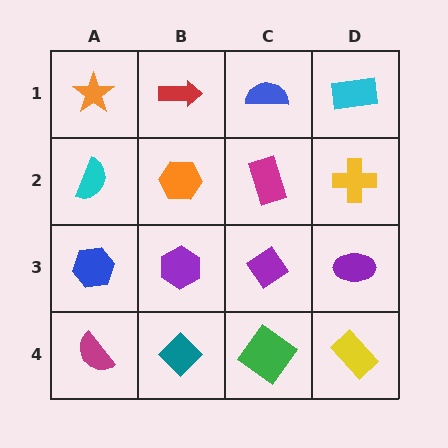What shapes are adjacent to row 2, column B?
A red arrow (row 1, column B), a purple hexagon (row 3, column B), a cyan semicircle (row 2, column A), a magenta rectangle (row 2, column C).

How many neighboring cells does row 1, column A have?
2.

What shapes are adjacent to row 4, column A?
A blue hexagon (row 3, column A), a teal diamond (row 4, column B).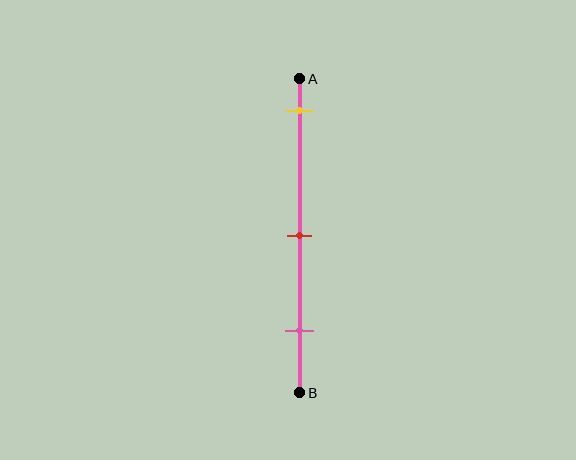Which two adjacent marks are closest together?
The red and pink marks are the closest adjacent pair.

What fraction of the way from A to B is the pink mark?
The pink mark is approximately 80% (0.8) of the way from A to B.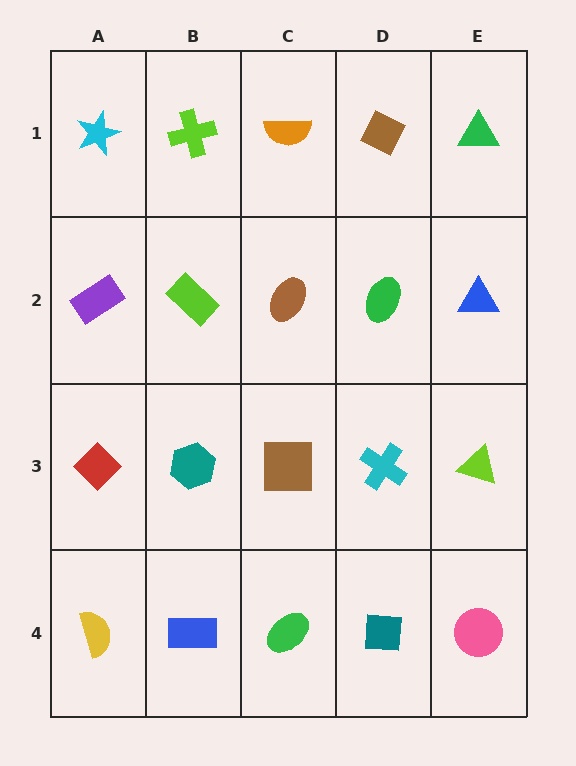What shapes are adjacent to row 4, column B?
A teal hexagon (row 3, column B), a yellow semicircle (row 4, column A), a green ellipse (row 4, column C).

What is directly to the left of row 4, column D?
A green ellipse.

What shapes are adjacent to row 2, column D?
A brown diamond (row 1, column D), a cyan cross (row 3, column D), a brown ellipse (row 2, column C), a blue triangle (row 2, column E).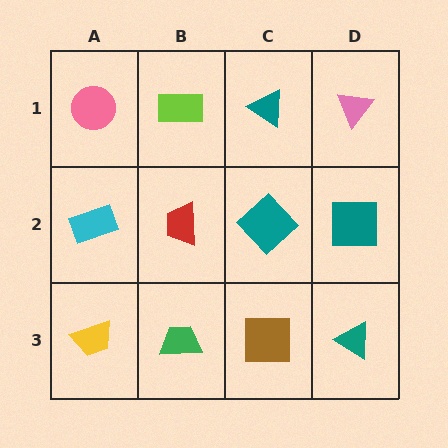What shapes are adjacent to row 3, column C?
A teal diamond (row 2, column C), a green trapezoid (row 3, column B), a teal triangle (row 3, column D).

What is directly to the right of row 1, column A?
A lime rectangle.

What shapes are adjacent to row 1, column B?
A red trapezoid (row 2, column B), a pink circle (row 1, column A), a teal triangle (row 1, column C).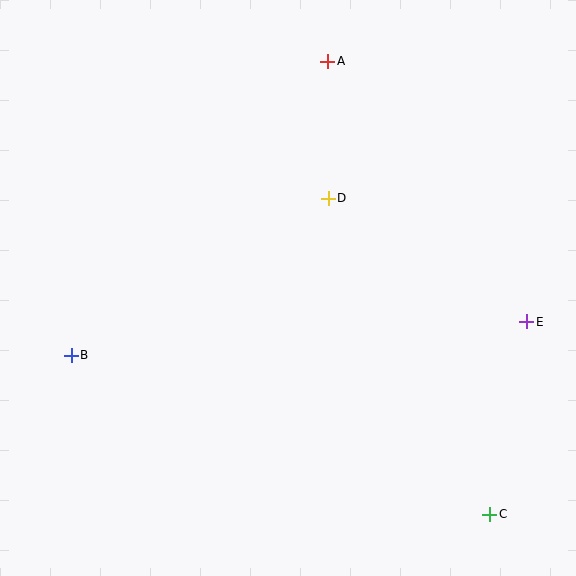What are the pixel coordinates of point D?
Point D is at (328, 198).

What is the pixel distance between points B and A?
The distance between B and A is 390 pixels.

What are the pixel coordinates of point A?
Point A is at (328, 61).